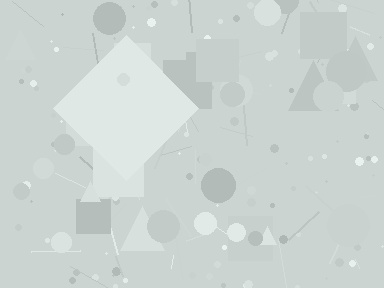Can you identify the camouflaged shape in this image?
The camouflaged shape is a diamond.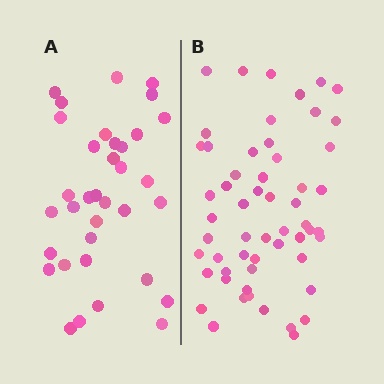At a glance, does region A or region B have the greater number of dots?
Region B (the right region) has more dots.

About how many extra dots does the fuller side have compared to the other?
Region B has approximately 20 more dots than region A.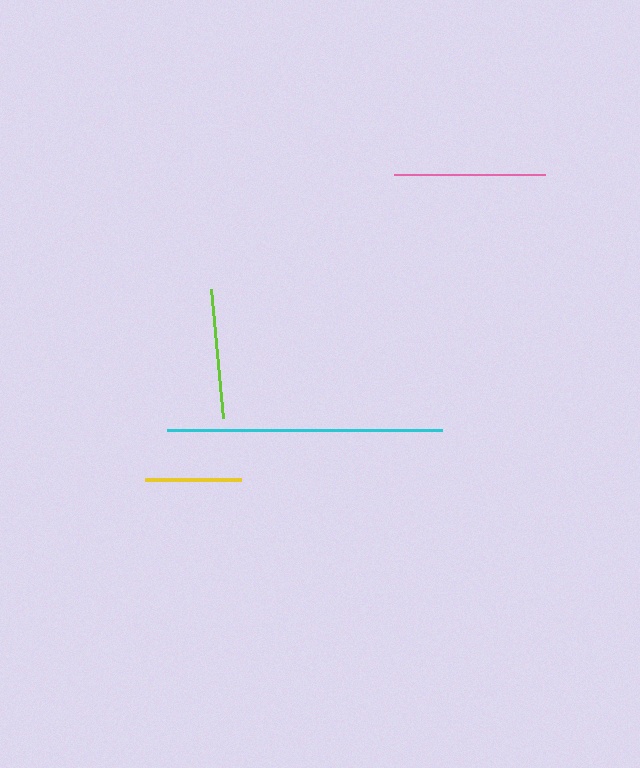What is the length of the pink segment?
The pink segment is approximately 151 pixels long.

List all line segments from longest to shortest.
From longest to shortest: cyan, pink, lime, yellow.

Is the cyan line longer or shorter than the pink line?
The cyan line is longer than the pink line.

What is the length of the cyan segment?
The cyan segment is approximately 275 pixels long.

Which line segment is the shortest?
The yellow line is the shortest at approximately 96 pixels.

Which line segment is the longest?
The cyan line is the longest at approximately 275 pixels.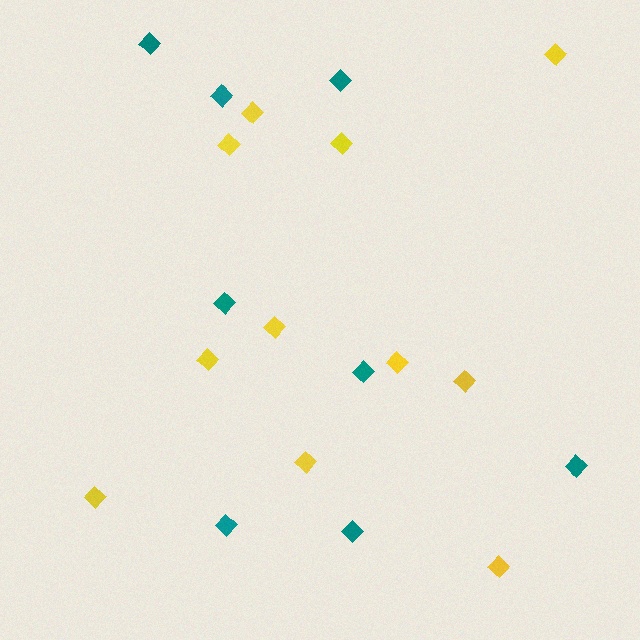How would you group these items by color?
There are 2 groups: one group of teal diamonds (8) and one group of yellow diamonds (11).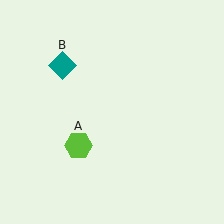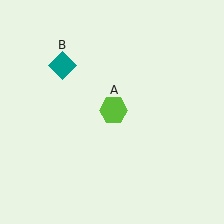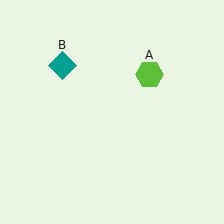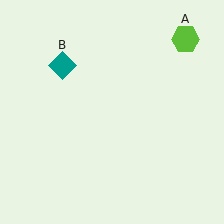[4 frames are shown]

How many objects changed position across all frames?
1 object changed position: lime hexagon (object A).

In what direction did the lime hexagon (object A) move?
The lime hexagon (object A) moved up and to the right.